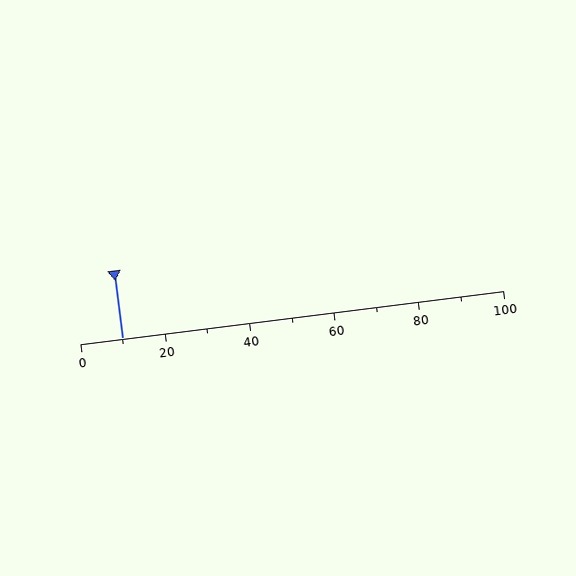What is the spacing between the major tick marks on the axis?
The major ticks are spaced 20 apart.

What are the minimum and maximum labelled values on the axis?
The axis runs from 0 to 100.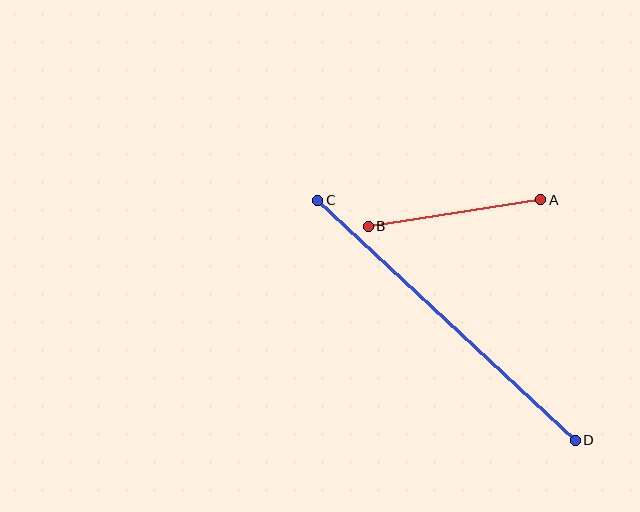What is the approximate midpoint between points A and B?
The midpoint is at approximately (454, 213) pixels.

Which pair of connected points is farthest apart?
Points C and D are farthest apart.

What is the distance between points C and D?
The distance is approximately 352 pixels.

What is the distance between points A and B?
The distance is approximately 175 pixels.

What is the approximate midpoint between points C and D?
The midpoint is at approximately (446, 320) pixels.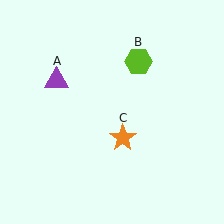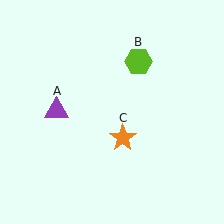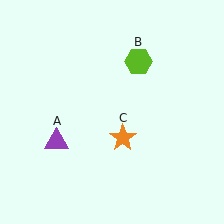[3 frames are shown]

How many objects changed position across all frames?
1 object changed position: purple triangle (object A).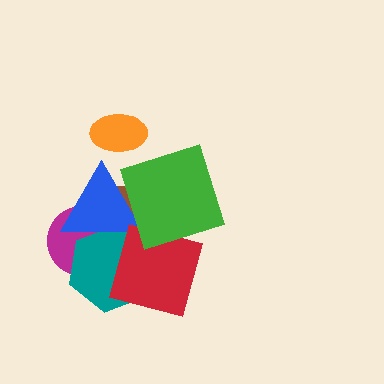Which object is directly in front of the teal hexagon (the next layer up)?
The blue triangle is directly in front of the teal hexagon.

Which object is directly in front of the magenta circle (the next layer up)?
The teal hexagon is directly in front of the magenta circle.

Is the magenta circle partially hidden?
Yes, it is partially covered by another shape.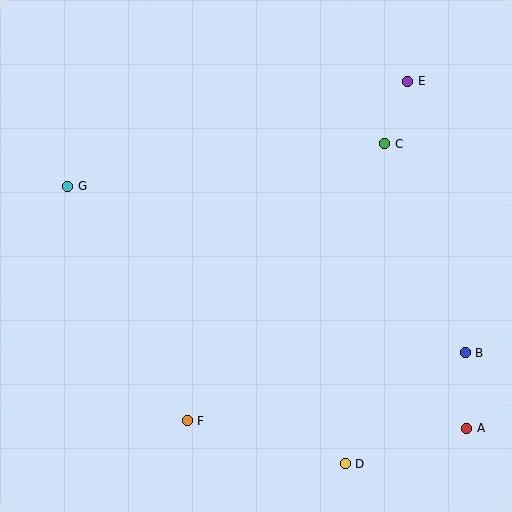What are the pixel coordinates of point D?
Point D is at (345, 464).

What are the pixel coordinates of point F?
Point F is at (187, 421).